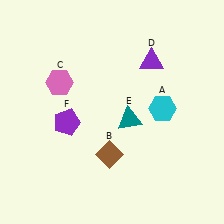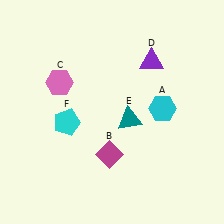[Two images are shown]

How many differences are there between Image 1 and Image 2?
There are 2 differences between the two images.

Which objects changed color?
B changed from brown to magenta. F changed from purple to cyan.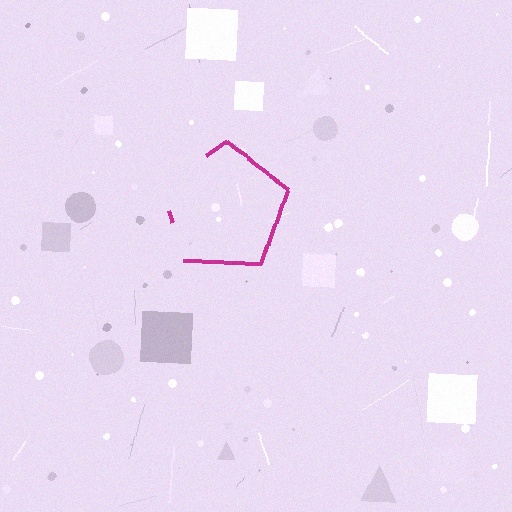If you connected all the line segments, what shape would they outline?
They would outline a pentagon.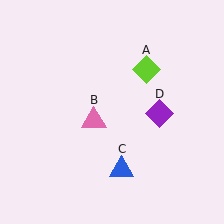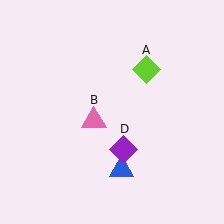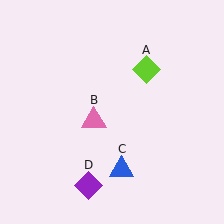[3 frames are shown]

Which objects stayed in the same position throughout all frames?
Lime diamond (object A) and pink triangle (object B) and blue triangle (object C) remained stationary.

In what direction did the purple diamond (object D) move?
The purple diamond (object D) moved down and to the left.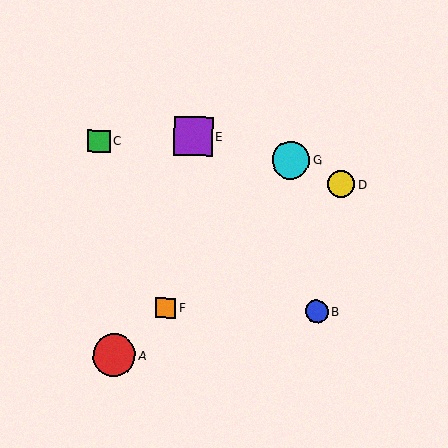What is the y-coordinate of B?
Object B is at y≈312.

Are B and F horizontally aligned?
Yes, both are at y≈312.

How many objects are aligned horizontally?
2 objects (B, F) are aligned horizontally.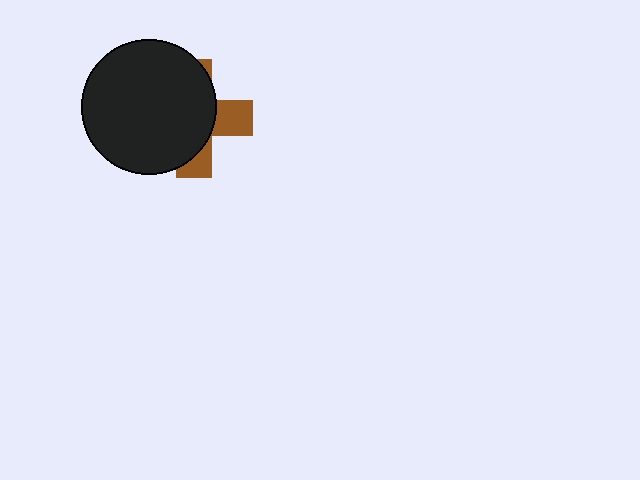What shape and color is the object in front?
The object in front is a black circle.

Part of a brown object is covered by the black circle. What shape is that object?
It is a cross.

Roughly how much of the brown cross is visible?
A small part of it is visible (roughly 31%).